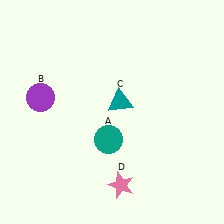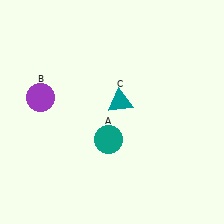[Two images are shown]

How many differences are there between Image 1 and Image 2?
There is 1 difference between the two images.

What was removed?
The pink star (D) was removed in Image 2.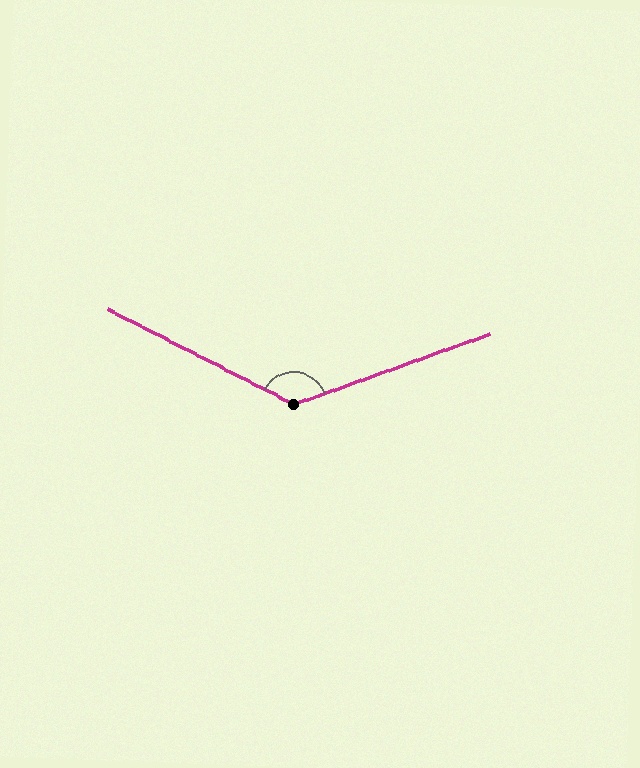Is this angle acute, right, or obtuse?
It is obtuse.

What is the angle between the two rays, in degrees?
Approximately 133 degrees.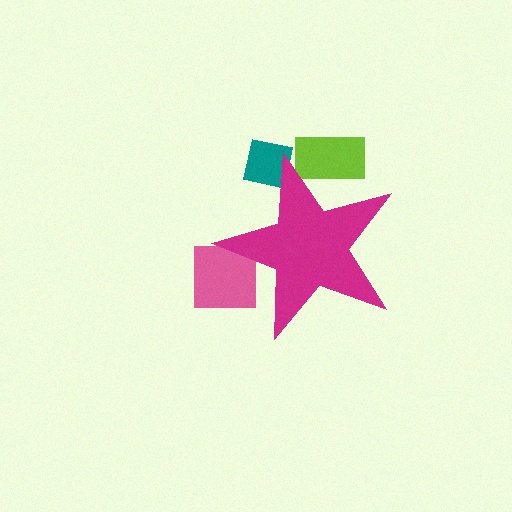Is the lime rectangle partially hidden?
Yes, the lime rectangle is partially hidden behind the magenta star.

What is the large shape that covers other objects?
A magenta star.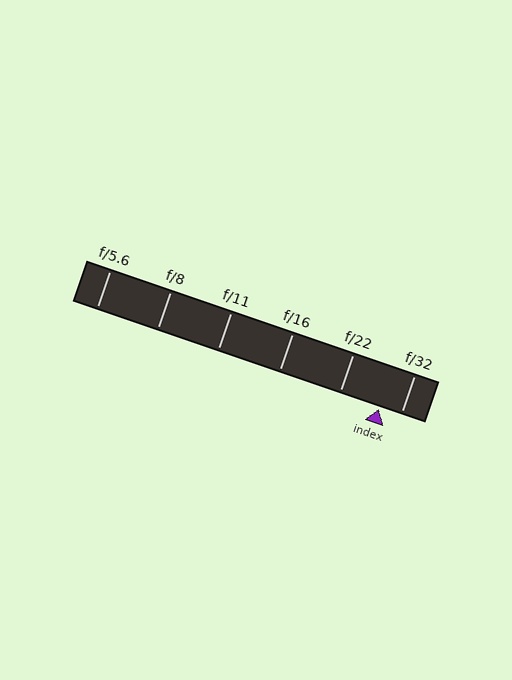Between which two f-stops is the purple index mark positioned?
The index mark is between f/22 and f/32.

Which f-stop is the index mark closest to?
The index mark is closest to f/32.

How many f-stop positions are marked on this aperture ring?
There are 6 f-stop positions marked.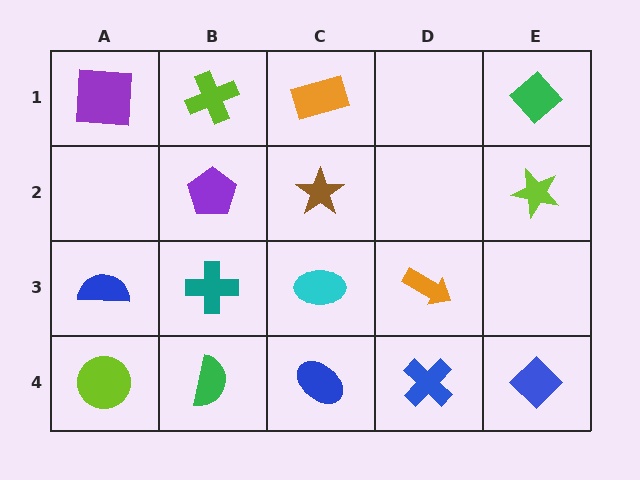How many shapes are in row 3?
4 shapes.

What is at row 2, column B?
A purple pentagon.